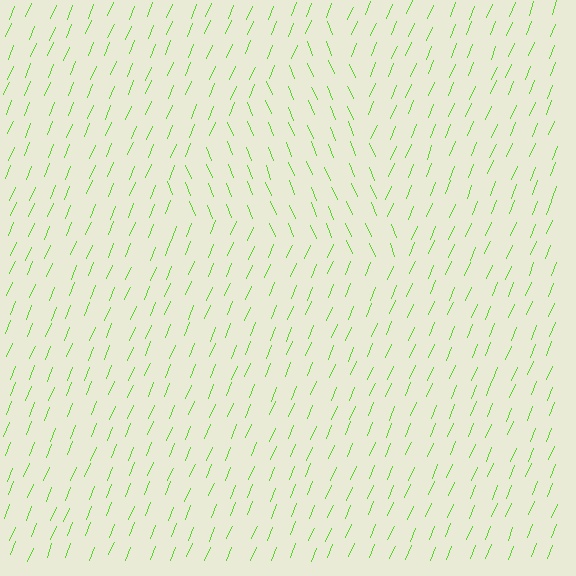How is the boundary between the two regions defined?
The boundary is defined purely by a change in line orientation (approximately 45 degrees difference). All lines are the same color and thickness.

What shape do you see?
I see a triangle.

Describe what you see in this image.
The image is filled with small lime line segments. A triangle region in the image has lines oriented differently from the surrounding lines, creating a visible texture boundary.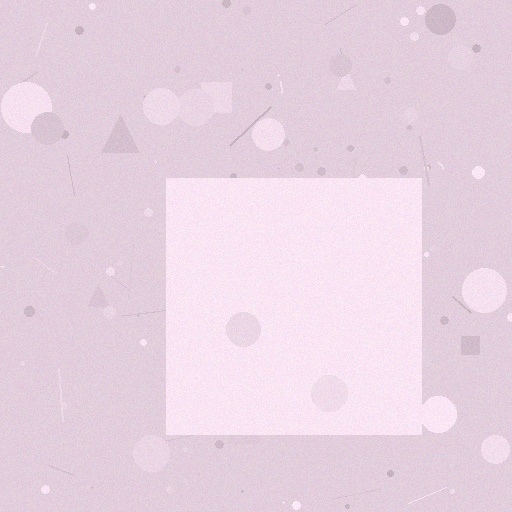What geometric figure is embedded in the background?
A square is embedded in the background.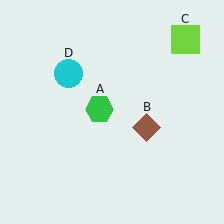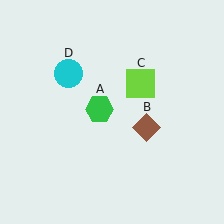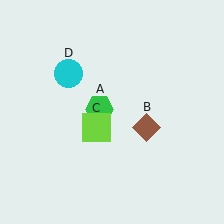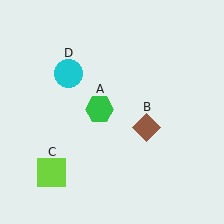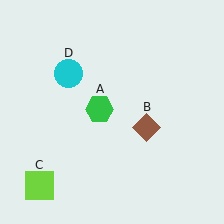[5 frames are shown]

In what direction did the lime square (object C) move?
The lime square (object C) moved down and to the left.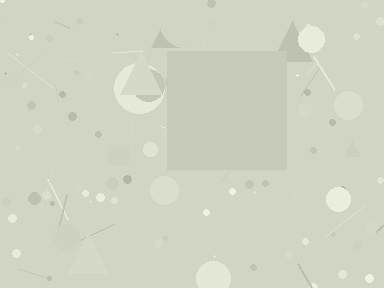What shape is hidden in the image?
A square is hidden in the image.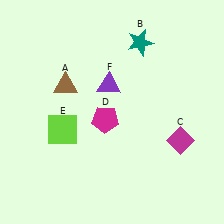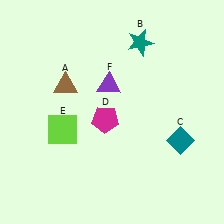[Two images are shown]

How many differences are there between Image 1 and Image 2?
There is 1 difference between the two images.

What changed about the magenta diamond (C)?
In Image 1, C is magenta. In Image 2, it changed to teal.